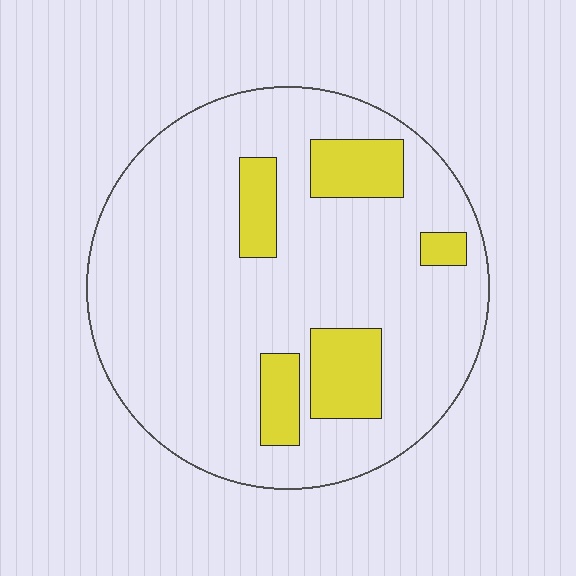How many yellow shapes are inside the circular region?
5.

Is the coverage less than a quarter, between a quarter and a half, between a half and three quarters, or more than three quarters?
Less than a quarter.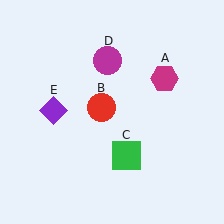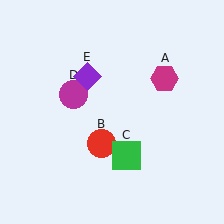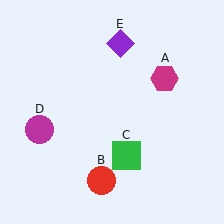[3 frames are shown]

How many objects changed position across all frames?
3 objects changed position: red circle (object B), magenta circle (object D), purple diamond (object E).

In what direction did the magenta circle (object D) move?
The magenta circle (object D) moved down and to the left.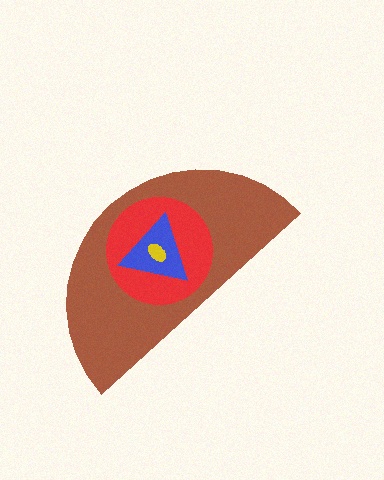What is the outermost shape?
The brown semicircle.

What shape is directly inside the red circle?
The blue triangle.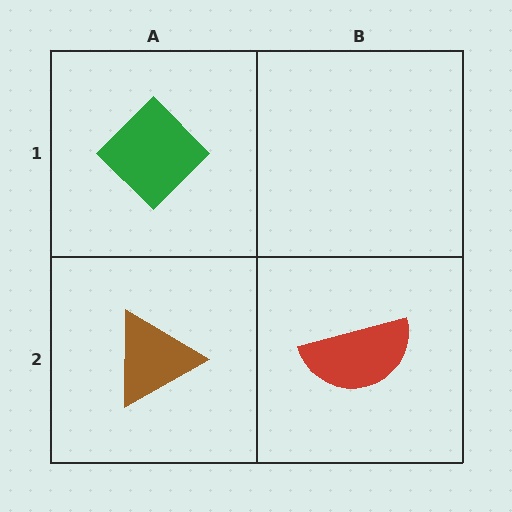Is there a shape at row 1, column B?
No, that cell is empty.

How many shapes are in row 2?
2 shapes.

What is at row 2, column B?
A red semicircle.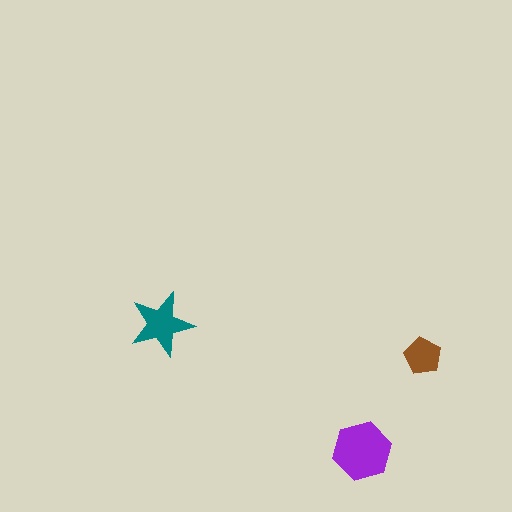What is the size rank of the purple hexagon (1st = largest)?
1st.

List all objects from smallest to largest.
The brown pentagon, the teal star, the purple hexagon.